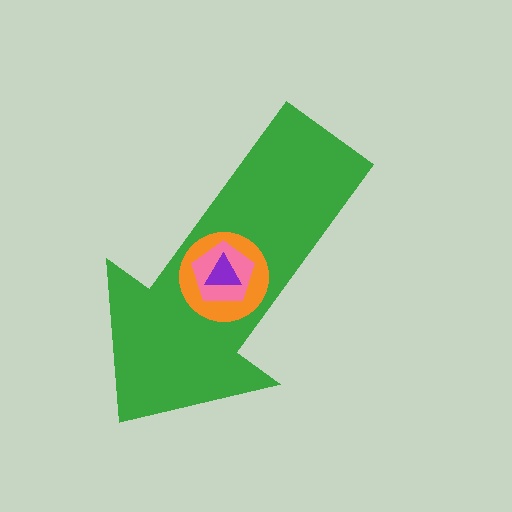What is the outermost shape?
The green arrow.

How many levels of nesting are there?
4.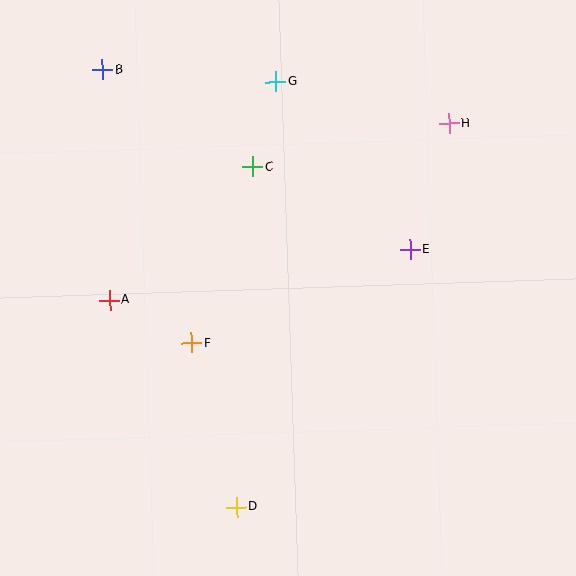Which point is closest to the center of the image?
Point F at (191, 343) is closest to the center.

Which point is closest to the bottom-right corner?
Point D is closest to the bottom-right corner.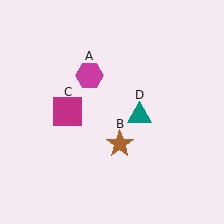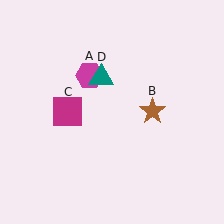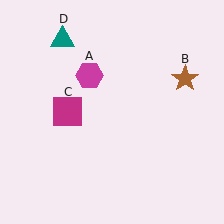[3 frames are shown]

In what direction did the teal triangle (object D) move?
The teal triangle (object D) moved up and to the left.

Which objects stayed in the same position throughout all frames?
Magenta hexagon (object A) and magenta square (object C) remained stationary.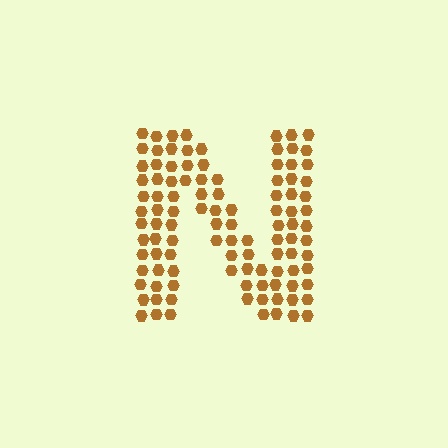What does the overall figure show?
The overall figure shows the letter N.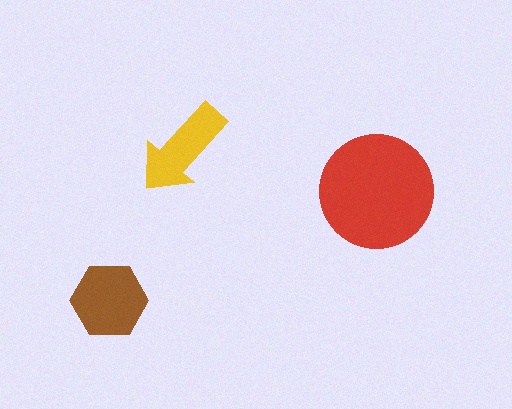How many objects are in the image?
There are 3 objects in the image.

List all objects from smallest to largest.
The yellow arrow, the brown hexagon, the red circle.